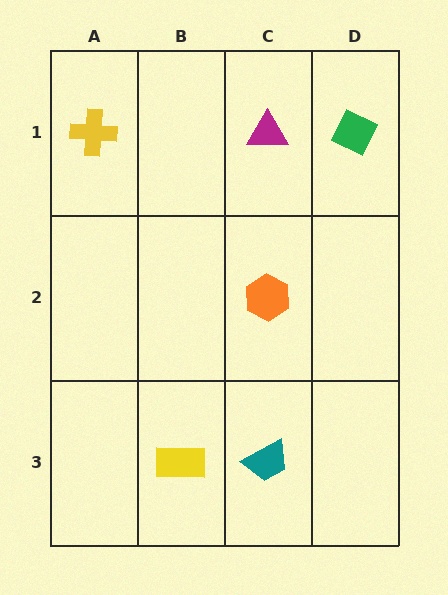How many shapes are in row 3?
2 shapes.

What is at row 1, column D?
A green diamond.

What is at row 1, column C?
A magenta triangle.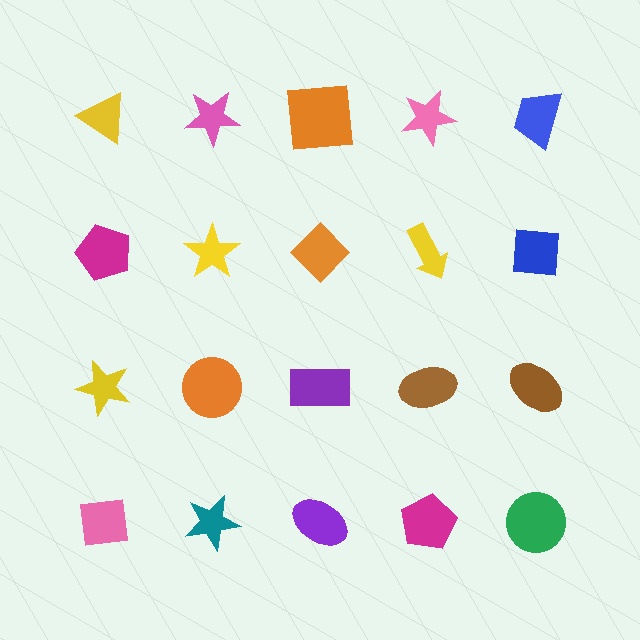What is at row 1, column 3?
An orange square.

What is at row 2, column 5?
A blue square.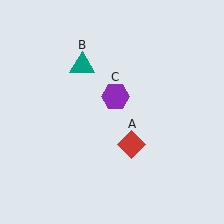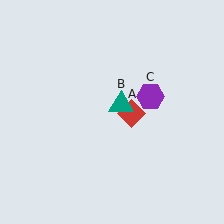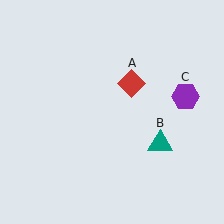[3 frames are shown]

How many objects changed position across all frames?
3 objects changed position: red diamond (object A), teal triangle (object B), purple hexagon (object C).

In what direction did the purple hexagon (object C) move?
The purple hexagon (object C) moved right.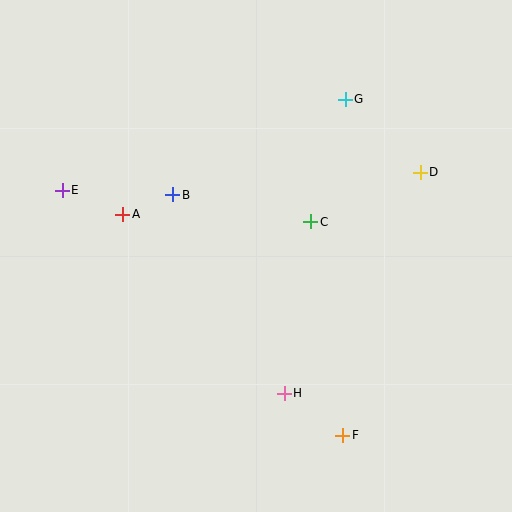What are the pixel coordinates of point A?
Point A is at (123, 214).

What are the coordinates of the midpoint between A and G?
The midpoint between A and G is at (234, 157).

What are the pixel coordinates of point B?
Point B is at (173, 195).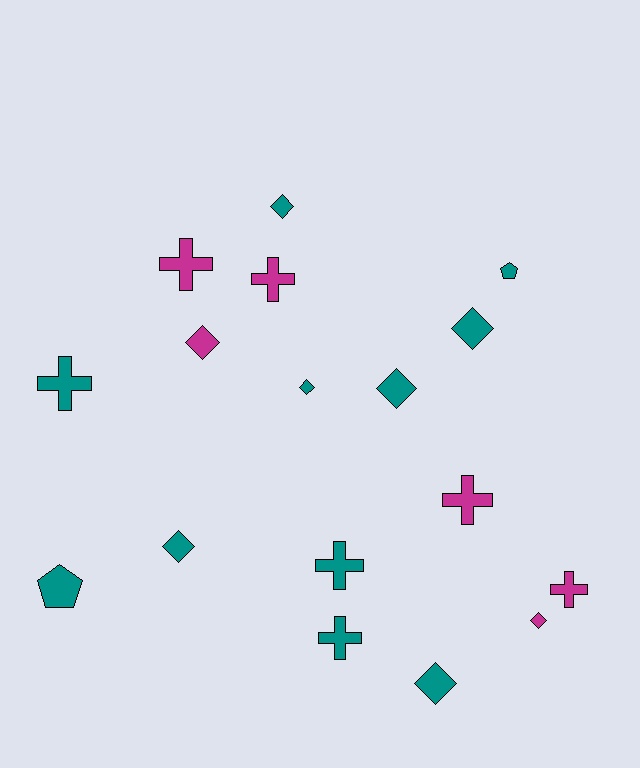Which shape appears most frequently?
Diamond, with 8 objects.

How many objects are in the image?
There are 17 objects.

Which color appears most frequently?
Teal, with 11 objects.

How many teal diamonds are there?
There are 6 teal diamonds.